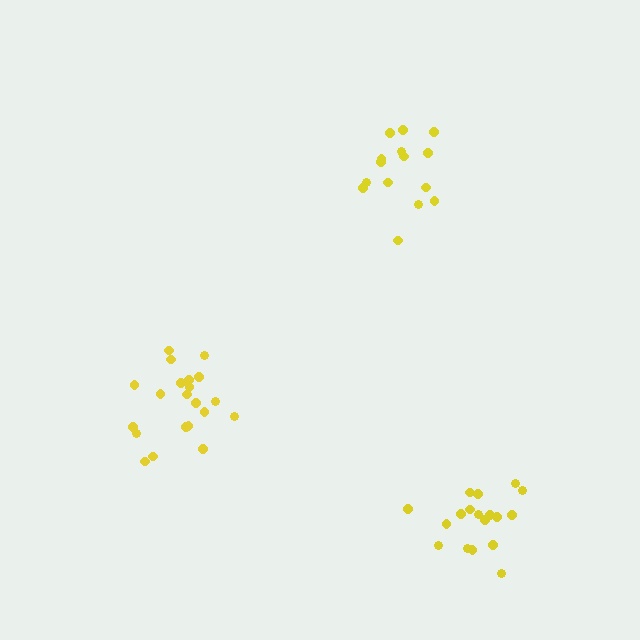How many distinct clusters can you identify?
There are 3 distinct clusters.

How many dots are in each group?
Group 1: 15 dots, Group 2: 21 dots, Group 3: 18 dots (54 total).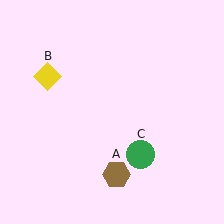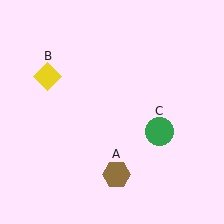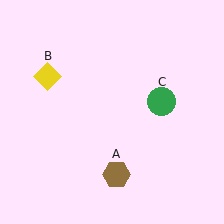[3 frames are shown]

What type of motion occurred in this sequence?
The green circle (object C) rotated counterclockwise around the center of the scene.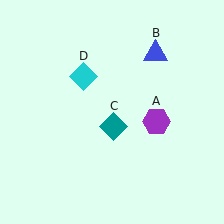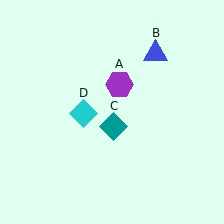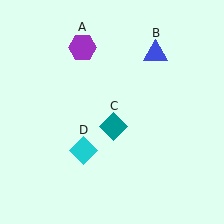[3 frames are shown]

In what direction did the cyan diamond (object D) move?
The cyan diamond (object D) moved down.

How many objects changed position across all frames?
2 objects changed position: purple hexagon (object A), cyan diamond (object D).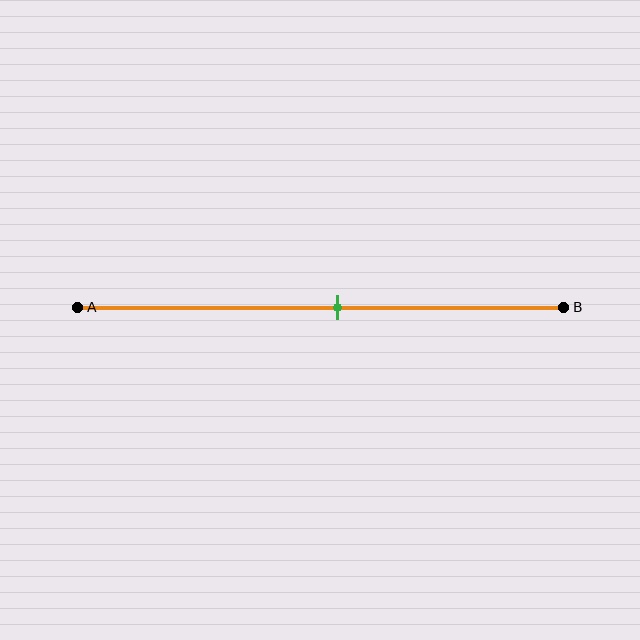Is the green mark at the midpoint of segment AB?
No, the mark is at about 55% from A, not at the 50% midpoint.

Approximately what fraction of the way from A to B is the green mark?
The green mark is approximately 55% of the way from A to B.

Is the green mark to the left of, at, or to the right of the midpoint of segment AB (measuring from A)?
The green mark is to the right of the midpoint of segment AB.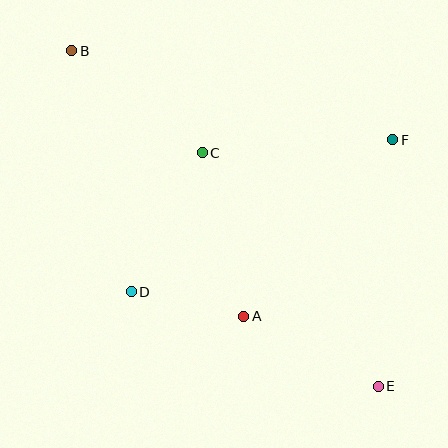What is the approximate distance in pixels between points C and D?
The distance between C and D is approximately 156 pixels.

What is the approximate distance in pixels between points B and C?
The distance between B and C is approximately 166 pixels.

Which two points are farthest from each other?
Points B and E are farthest from each other.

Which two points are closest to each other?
Points A and D are closest to each other.